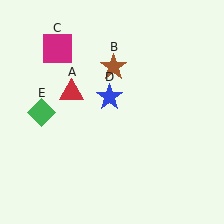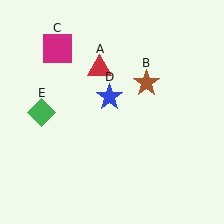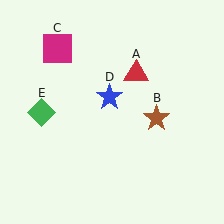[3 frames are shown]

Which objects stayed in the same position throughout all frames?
Magenta square (object C) and blue star (object D) and green diamond (object E) remained stationary.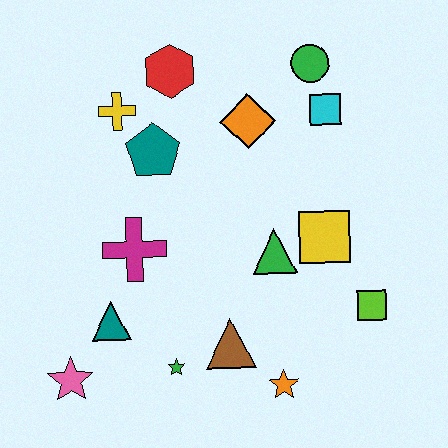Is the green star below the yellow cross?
Yes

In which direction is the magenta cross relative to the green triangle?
The magenta cross is to the left of the green triangle.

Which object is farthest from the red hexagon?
The orange star is farthest from the red hexagon.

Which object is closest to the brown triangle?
The green star is closest to the brown triangle.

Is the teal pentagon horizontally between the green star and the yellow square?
No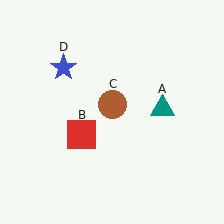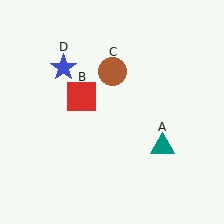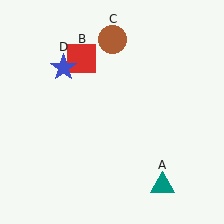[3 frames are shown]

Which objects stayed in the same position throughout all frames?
Blue star (object D) remained stationary.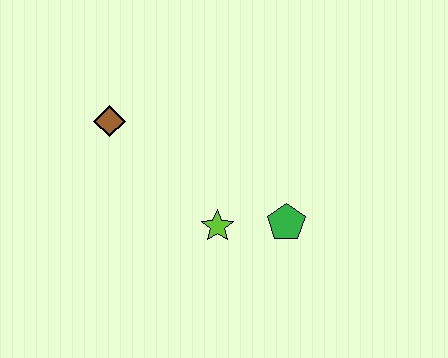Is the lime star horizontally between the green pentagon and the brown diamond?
Yes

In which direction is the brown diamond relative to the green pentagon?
The brown diamond is to the left of the green pentagon.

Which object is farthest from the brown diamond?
The green pentagon is farthest from the brown diamond.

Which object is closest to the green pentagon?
The lime star is closest to the green pentagon.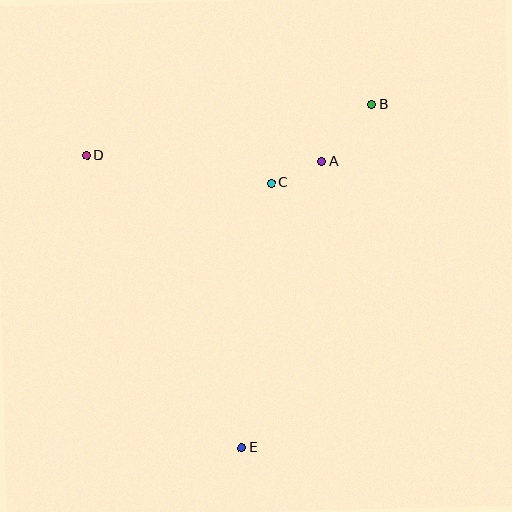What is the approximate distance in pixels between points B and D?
The distance between B and D is approximately 289 pixels.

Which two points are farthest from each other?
Points B and E are farthest from each other.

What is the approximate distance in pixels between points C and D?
The distance between C and D is approximately 187 pixels.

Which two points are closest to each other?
Points A and C are closest to each other.